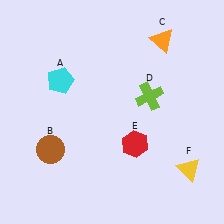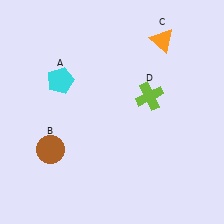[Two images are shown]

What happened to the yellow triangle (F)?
The yellow triangle (F) was removed in Image 2. It was in the bottom-right area of Image 1.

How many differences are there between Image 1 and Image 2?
There are 2 differences between the two images.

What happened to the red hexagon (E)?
The red hexagon (E) was removed in Image 2. It was in the bottom-right area of Image 1.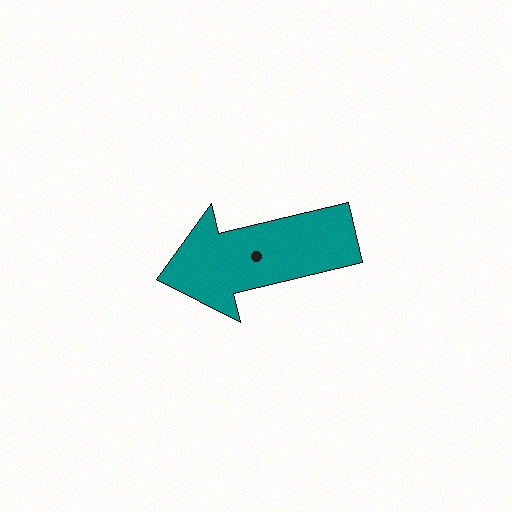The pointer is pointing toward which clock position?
Roughly 9 o'clock.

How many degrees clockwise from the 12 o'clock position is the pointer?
Approximately 257 degrees.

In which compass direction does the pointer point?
West.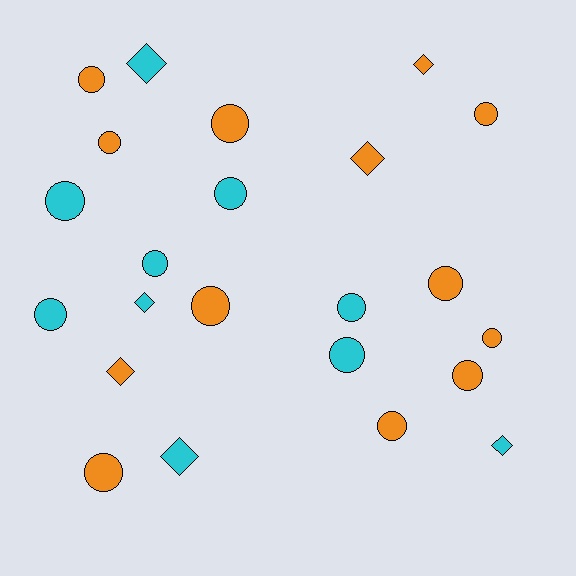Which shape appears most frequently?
Circle, with 16 objects.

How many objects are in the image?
There are 23 objects.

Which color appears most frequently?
Orange, with 13 objects.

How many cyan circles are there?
There are 6 cyan circles.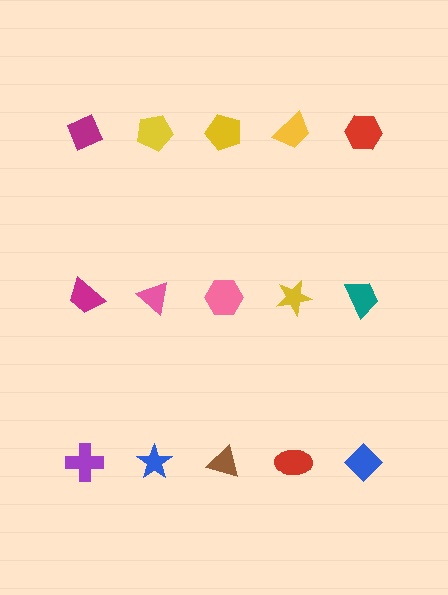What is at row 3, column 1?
A purple cross.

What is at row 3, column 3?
A brown triangle.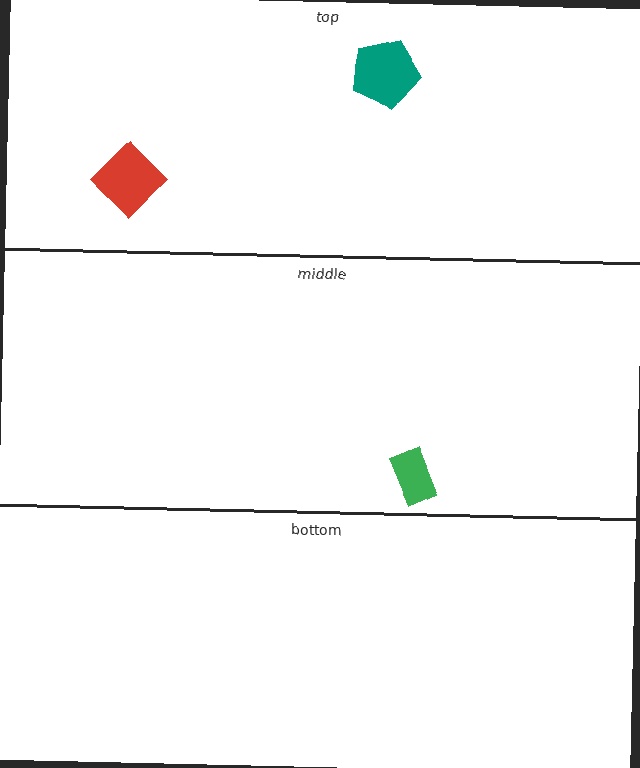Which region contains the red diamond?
The top region.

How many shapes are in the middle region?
1.